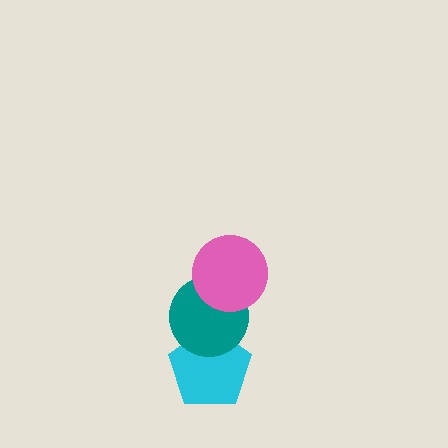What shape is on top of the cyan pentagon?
The teal circle is on top of the cyan pentagon.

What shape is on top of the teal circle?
The pink circle is on top of the teal circle.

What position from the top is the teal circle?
The teal circle is 2nd from the top.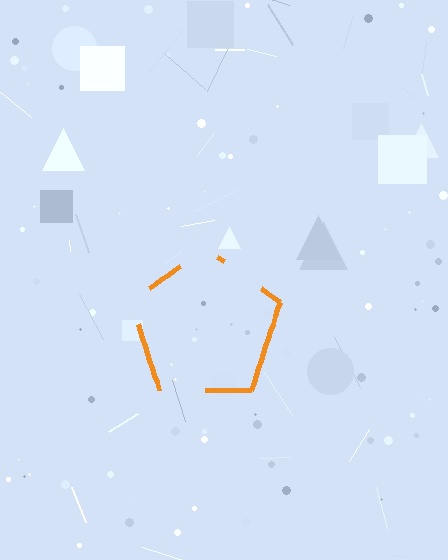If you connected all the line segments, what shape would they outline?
They would outline a pentagon.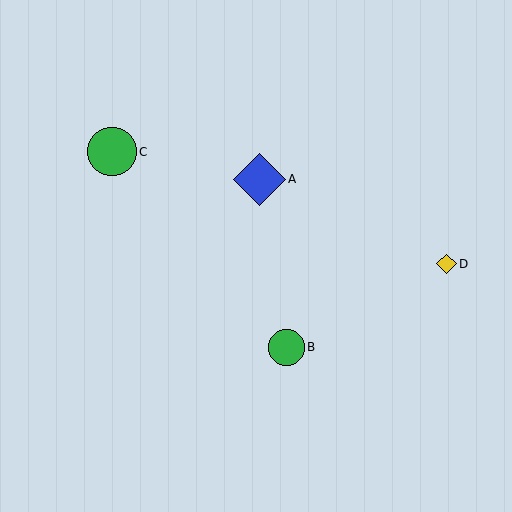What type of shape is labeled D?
Shape D is a yellow diamond.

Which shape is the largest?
The blue diamond (labeled A) is the largest.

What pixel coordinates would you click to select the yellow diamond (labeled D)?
Click at (446, 264) to select the yellow diamond D.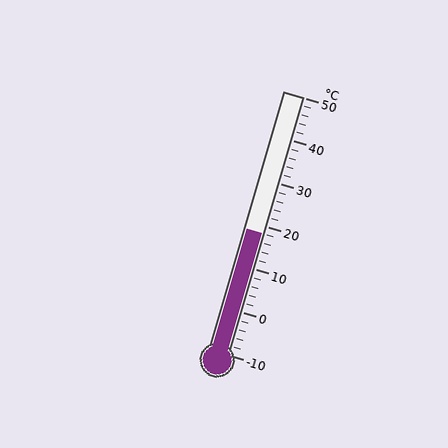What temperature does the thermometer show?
The thermometer shows approximately 18°C.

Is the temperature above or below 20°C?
The temperature is below 20°C.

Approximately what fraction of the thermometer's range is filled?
The thermometer is filled to approximately 45% of its range.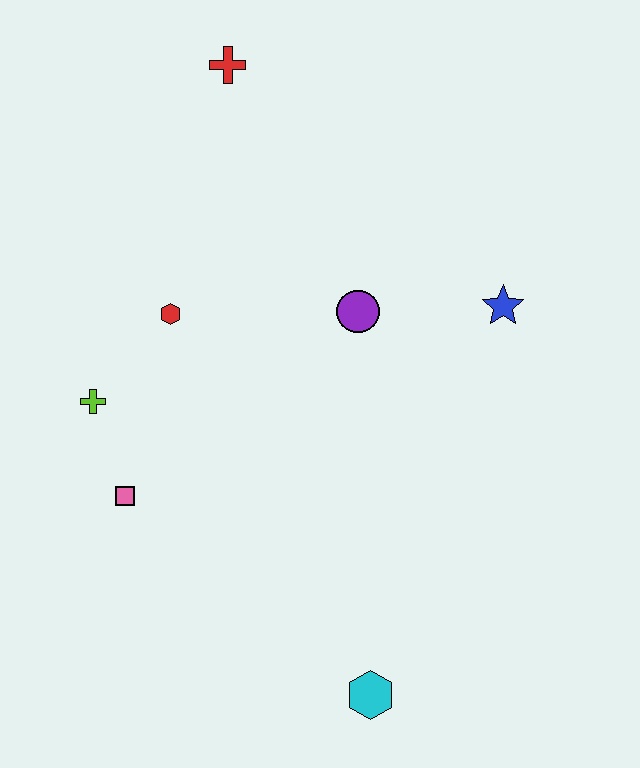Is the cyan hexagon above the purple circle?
No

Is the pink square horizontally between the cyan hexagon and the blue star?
No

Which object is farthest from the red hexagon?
The cyan hexagon is farthest from the red hexagon.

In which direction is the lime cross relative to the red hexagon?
The lime cross is below the red hexagon.